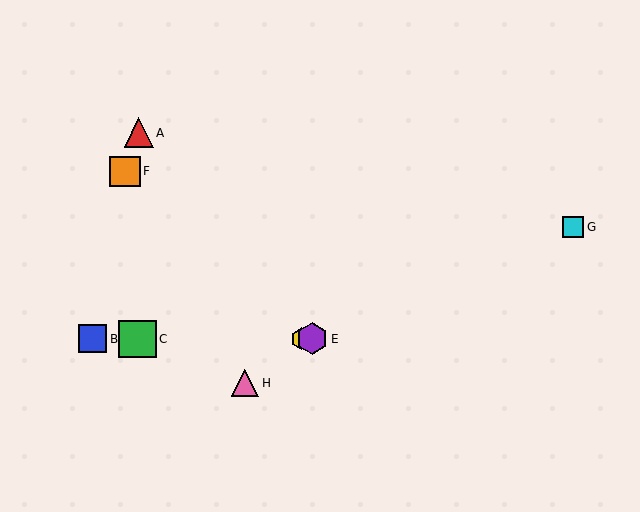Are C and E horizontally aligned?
Yes, both are at y≈339.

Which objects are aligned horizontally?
Objects B, C, D, E are aligned horizontally.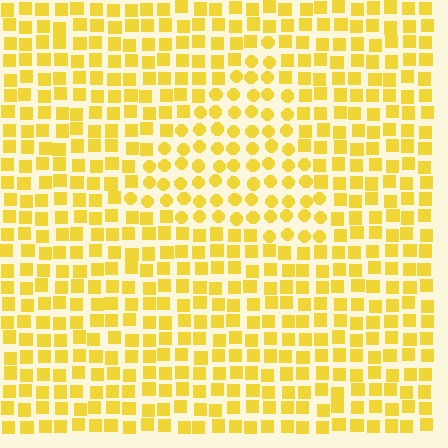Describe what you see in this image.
The image is filled with small yellow elements arranged in a uniform grid. A triangle-shaped region contains circles, while the surrounding area contains squares. The boundary is defined purely by the change in element shape.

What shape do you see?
I see a triangle.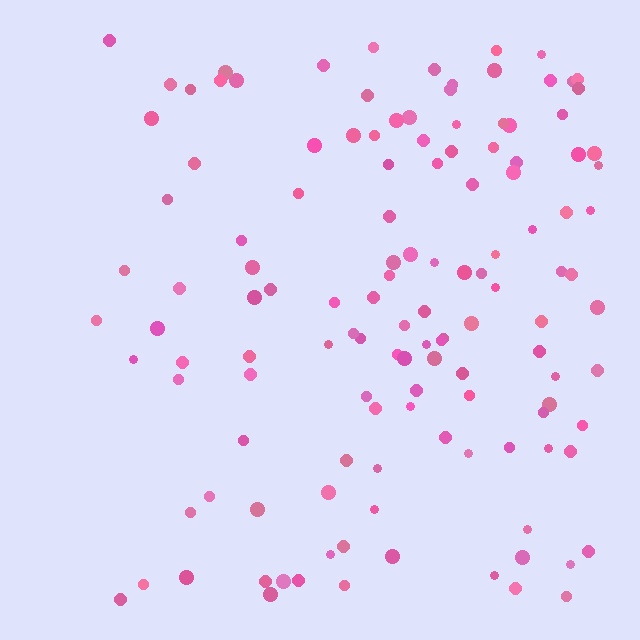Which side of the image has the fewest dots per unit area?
The left.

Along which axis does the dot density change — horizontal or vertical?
Horizontal.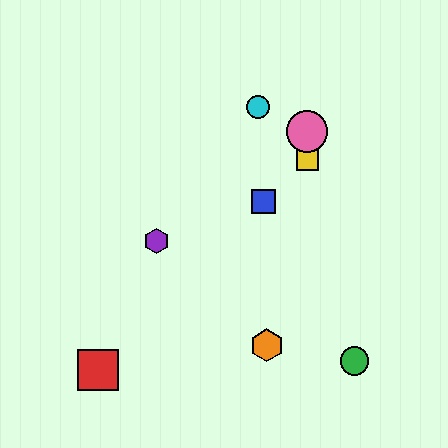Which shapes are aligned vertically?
The yellow square, the pink circle are aligned vertically.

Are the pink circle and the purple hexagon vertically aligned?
No, the pink circle is at x≈307 and the purple hexagon is at x≈156.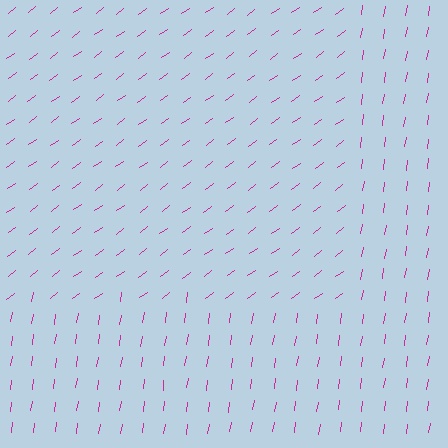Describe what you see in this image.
The image is filled with small magenta line segments. A rectangle region in the image has lines oriented differently from the surrounding lines, creating a visible texture boundary.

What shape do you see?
I see a rectangle.